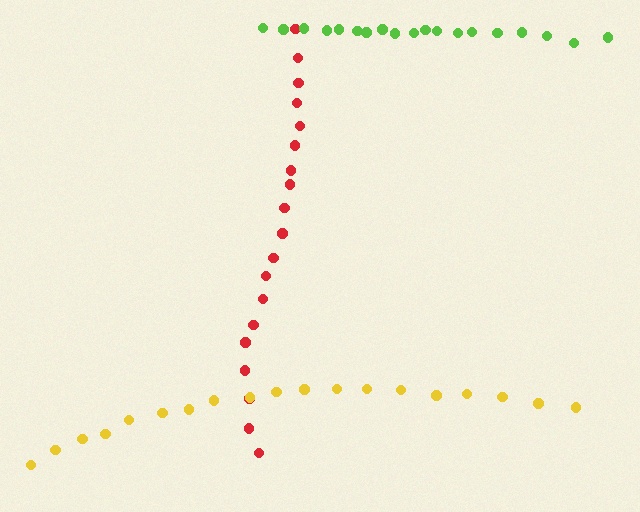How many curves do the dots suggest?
There are 3 distinct paths.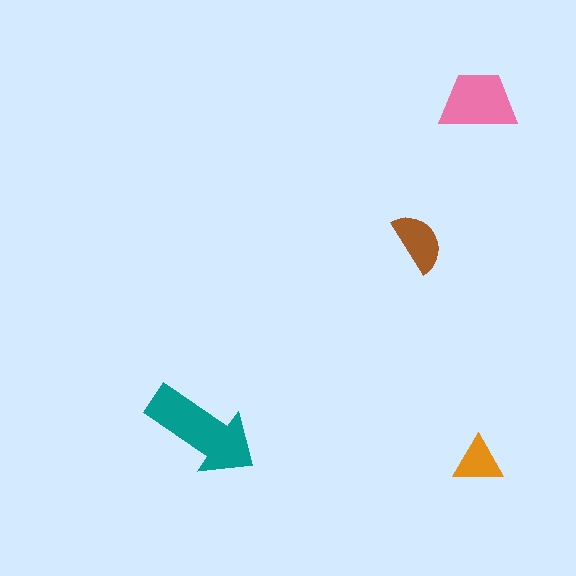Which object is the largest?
The teal arrow.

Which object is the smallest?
The orange triangle.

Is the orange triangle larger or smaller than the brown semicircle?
Smaller.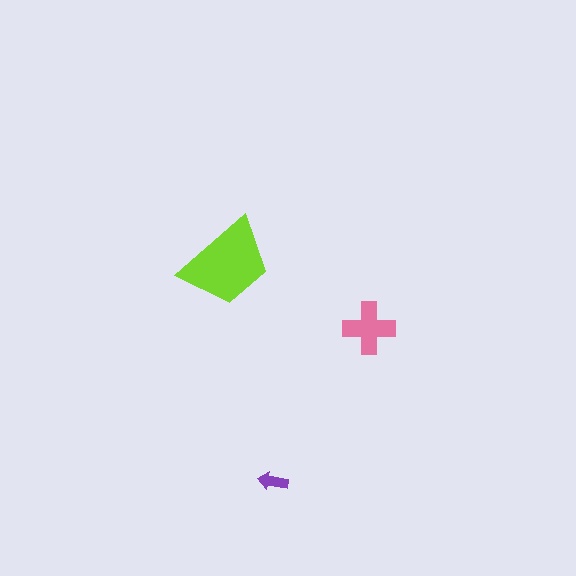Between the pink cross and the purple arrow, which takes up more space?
The pink cross.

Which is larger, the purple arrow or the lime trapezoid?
The lime trapezoid.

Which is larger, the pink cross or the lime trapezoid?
The lime trapezoid.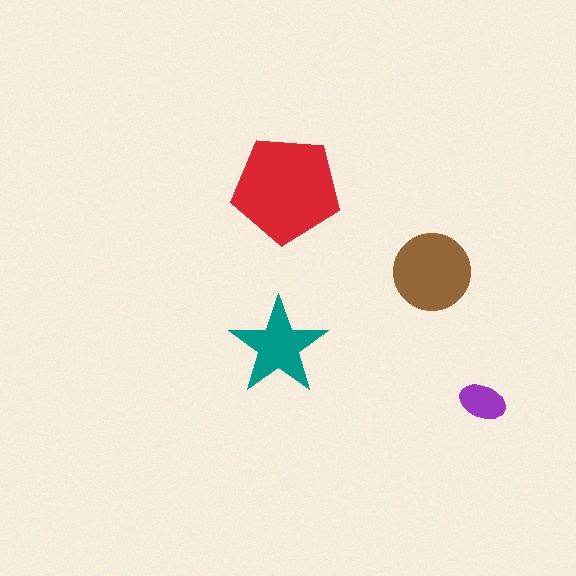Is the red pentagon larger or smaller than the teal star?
Larger.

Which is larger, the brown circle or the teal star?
The brown circle.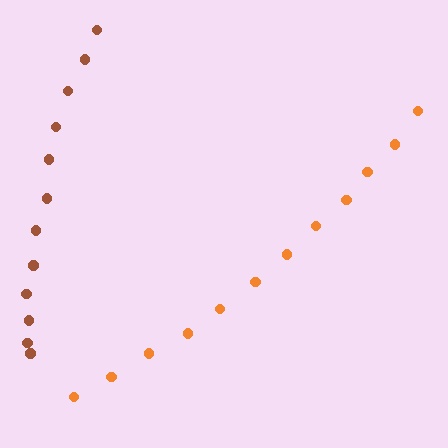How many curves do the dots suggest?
There are 2 distinct paths.